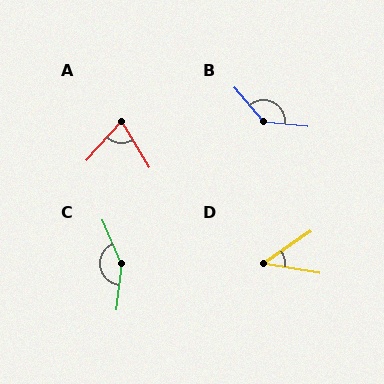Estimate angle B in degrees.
Approximately 136 degrees.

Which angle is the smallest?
D, at approximately 43 degrees.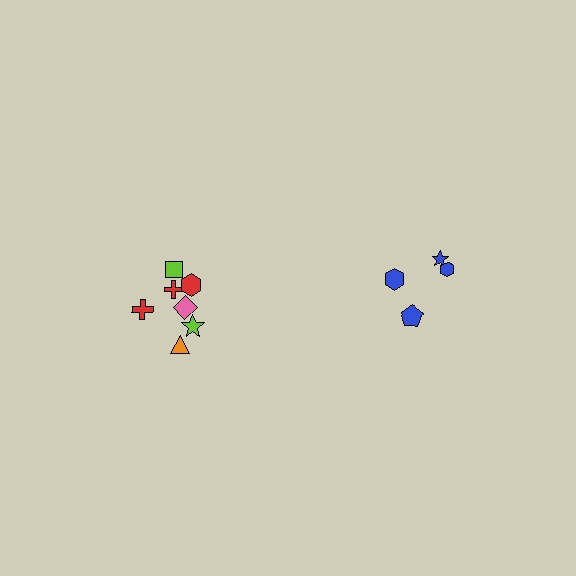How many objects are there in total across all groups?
There are 11 objects.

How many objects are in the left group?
There are 7 objects.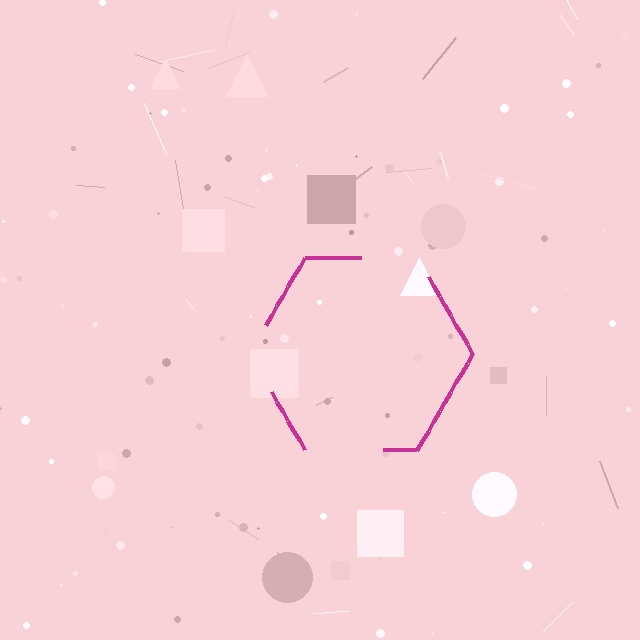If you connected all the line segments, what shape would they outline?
They would outline a hexagon.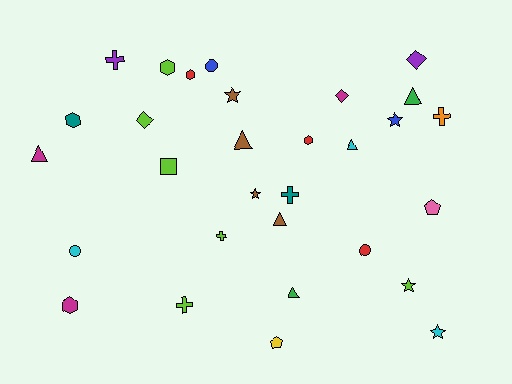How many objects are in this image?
There are 30 objects.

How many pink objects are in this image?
There is 1 pink object.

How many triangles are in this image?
There are 6 triangles.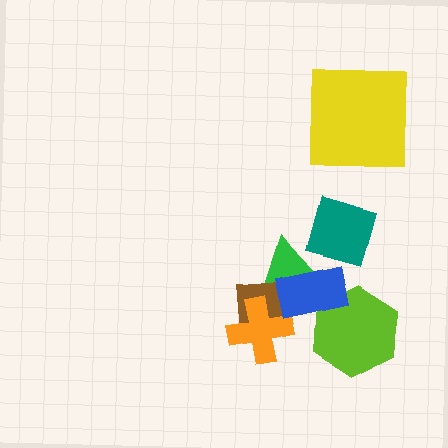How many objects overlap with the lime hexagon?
1 object overlaps with the lime hexagon.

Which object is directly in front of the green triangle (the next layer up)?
The brown square is directly in front of the green triangle.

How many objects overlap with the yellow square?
0 objects overlap with the yellow square.